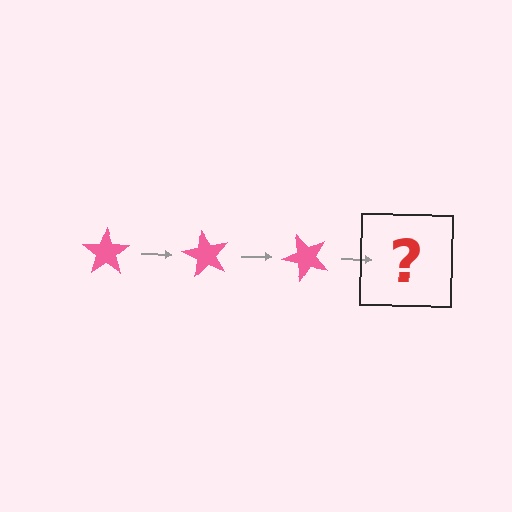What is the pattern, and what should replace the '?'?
The pattern is that the star rotates 60 degrees each step. The '?' should be a pink star rotated 180 degrees.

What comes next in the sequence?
The next element should be a pink star rotated 180 degrees.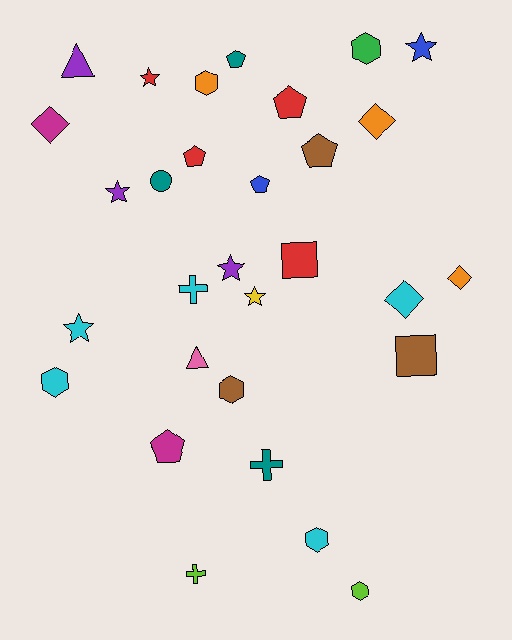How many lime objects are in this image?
There are 2 lime objects.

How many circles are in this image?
There is 1 circle.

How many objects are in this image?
There are 30 objects.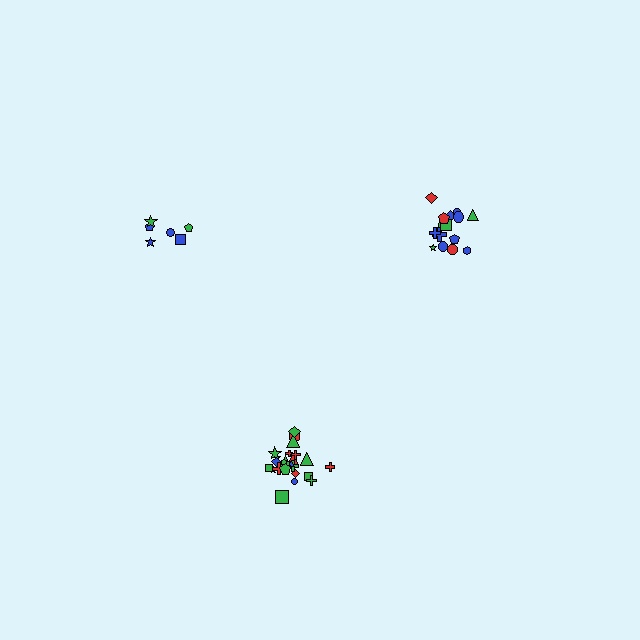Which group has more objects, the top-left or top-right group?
The top-right group.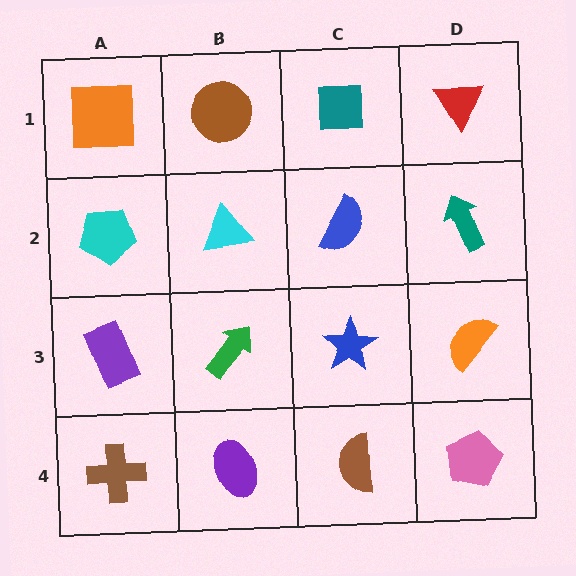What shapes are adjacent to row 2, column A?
An orange square (row 1, column A), a purple rectangle (row 3, column A), a cyan triangle (row 2, column B).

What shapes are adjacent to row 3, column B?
A cyan triangle (row 2, column B), a purple ellipse (row 4, column B), a purple rectangle (row 3, column A), a blue star (row 3, column C).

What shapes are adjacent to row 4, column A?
A purple rectangle (row 3, column A), a purple ellipse (row 4, column B).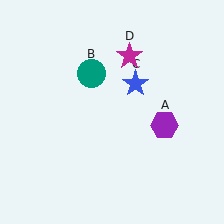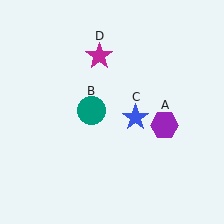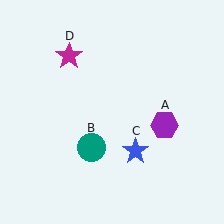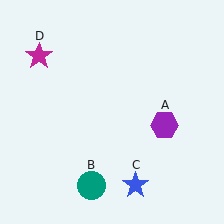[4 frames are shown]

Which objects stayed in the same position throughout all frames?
Purple hexagon (object A) remained stationary.